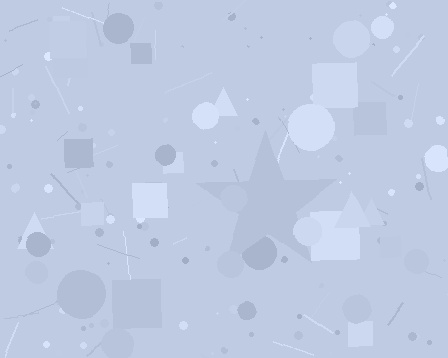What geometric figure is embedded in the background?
A star is embedded in the background.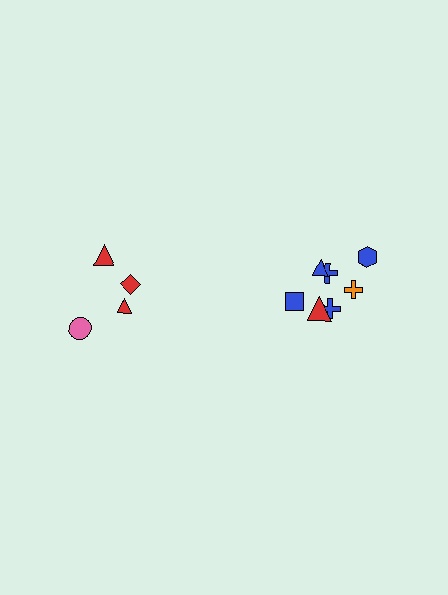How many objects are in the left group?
There are 4 objects.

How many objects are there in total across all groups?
There are 11 objects.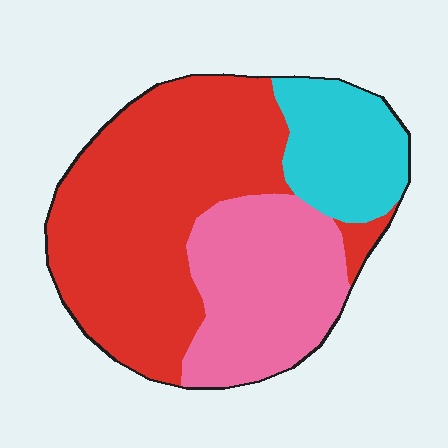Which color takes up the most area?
Red, at roughly 55%.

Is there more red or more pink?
Red.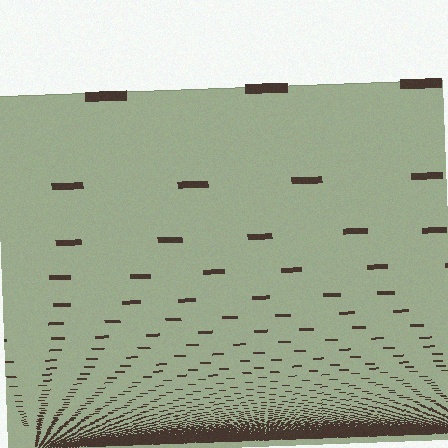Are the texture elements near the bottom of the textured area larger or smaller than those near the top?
Smaller. The gradient is inverted — elements near the bottom are smaller and denser.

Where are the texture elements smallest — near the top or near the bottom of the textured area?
Near the bottom.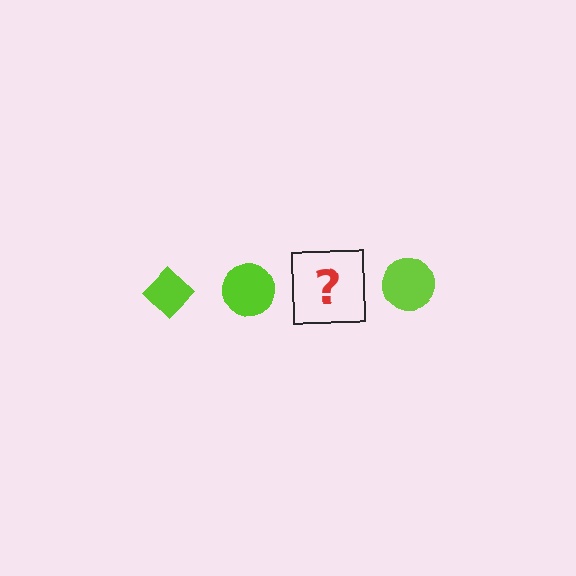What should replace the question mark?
The question mark should be replaced with a lime diamond.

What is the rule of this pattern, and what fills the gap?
The rule is that the pattern cycles through diamond, circle shapes in lime. The gap should be filled with a lime diamond.